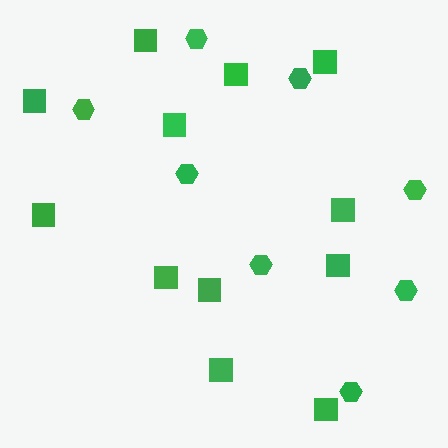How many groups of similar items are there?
There are 2 groups: one group of squares (12) and one group of hexagons (8).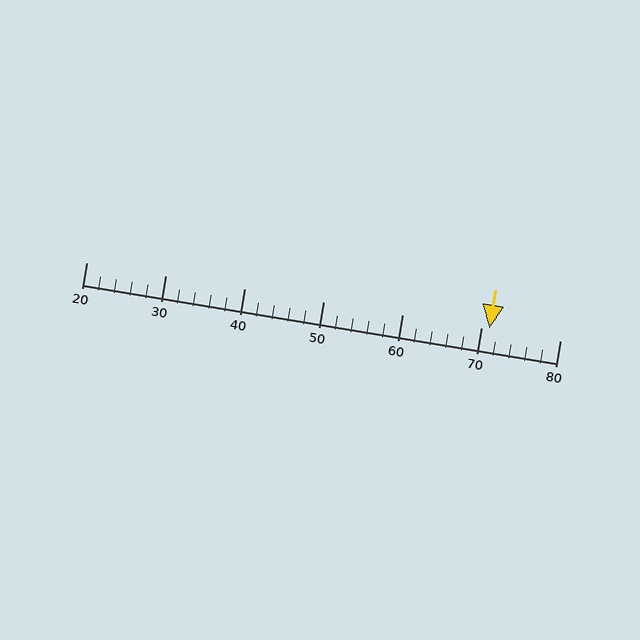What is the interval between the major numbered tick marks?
The major tick marks are spaced 10 units apart.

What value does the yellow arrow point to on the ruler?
The yellow arrow points to approximately 71.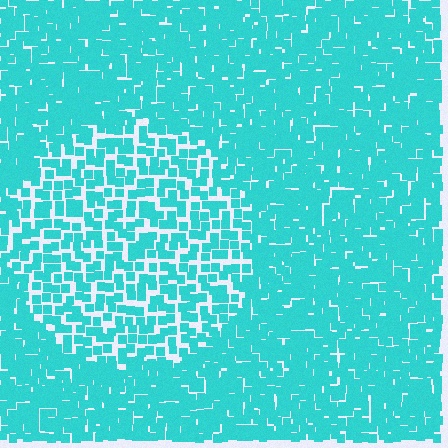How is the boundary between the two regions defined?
The boundary is defined by a change in element density (approximately 1.8x ratio). All elements are the same color, size, and shape.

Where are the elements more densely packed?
The elements are more densely packed outside the circle boundary.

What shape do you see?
I see a circle.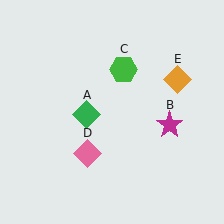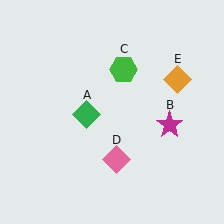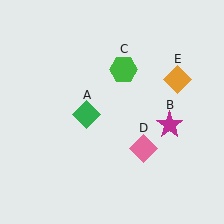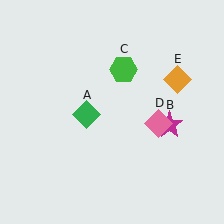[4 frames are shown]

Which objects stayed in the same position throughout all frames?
Green diamond (object A) and magenta star (object B) and green hexagon (object C) and orange diamond (object E) remained stationary.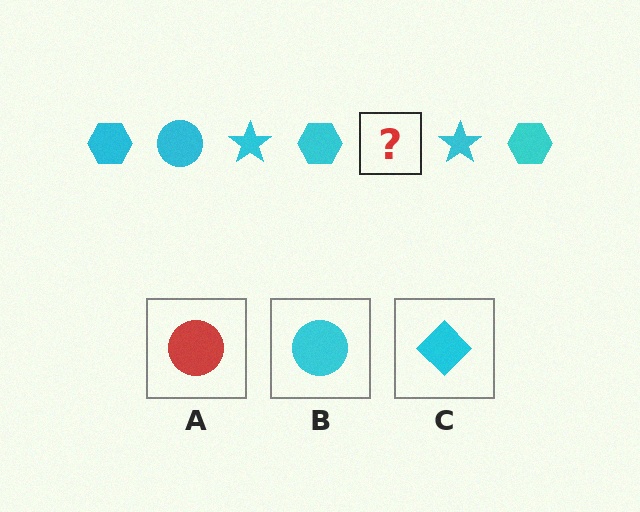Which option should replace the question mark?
Option B.